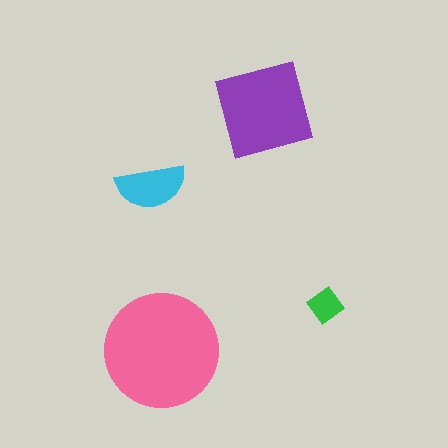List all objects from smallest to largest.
The green diamond, the cyan semicircle, the purple square, the pink circle.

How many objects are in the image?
There are 4 objects in the image.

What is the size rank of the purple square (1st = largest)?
2nd.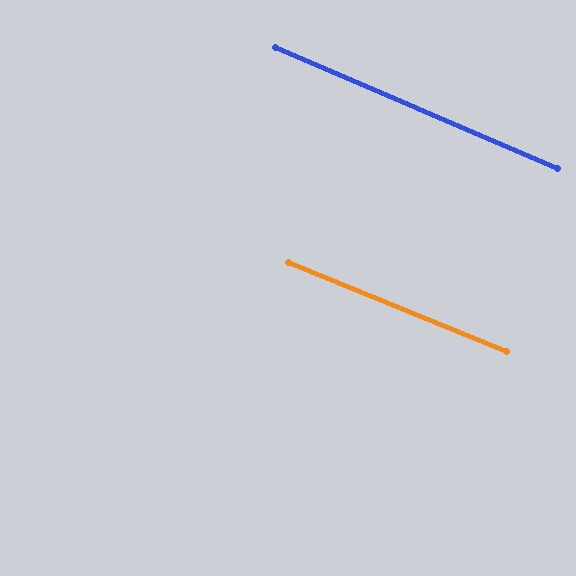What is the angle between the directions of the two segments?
Approximately 1 degree.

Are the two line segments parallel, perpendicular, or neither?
Parallel — their directions differ by only 1.1°.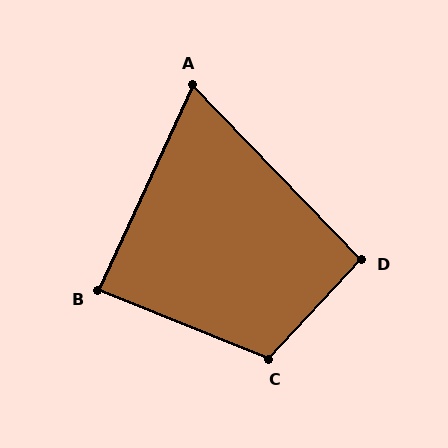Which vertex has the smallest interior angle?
A, at approximately 69 degrees.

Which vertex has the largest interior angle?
C, at approximately 111 degrees.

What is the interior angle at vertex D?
Approximately 93 degrees (approximately right).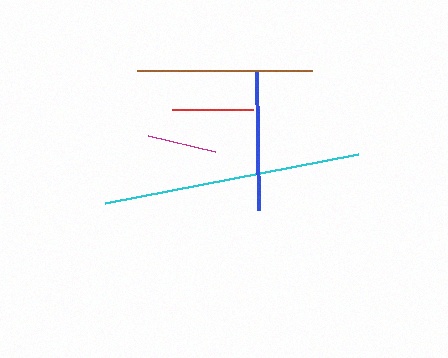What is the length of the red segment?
The red segment is approximately 81 pixels long.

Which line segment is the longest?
The cyan line is the longest at approximately 257 pixels.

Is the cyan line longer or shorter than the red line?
The cyan line is longer than the red line.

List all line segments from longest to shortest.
From longest to shortest: cyan, brown, blue, red, magenta.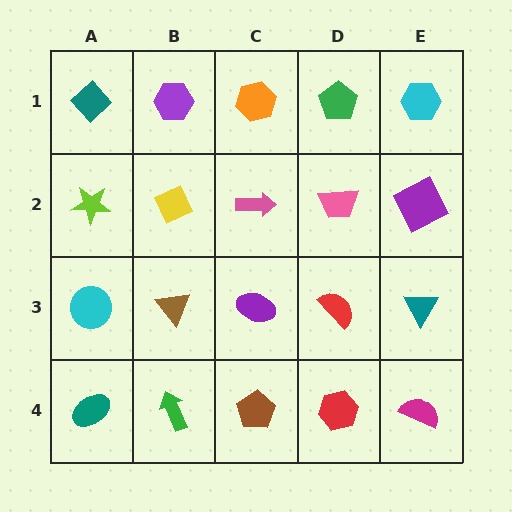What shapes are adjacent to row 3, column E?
A purple square (row 2, column E), a magenta semicircle (row 4, column E), a red semicircle (row 3, column D).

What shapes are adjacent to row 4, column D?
A red semicircle (row 3, column D), a brown pentagon (row 4, column C), a magenta semicircle (row 4, column E).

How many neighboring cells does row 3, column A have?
3.